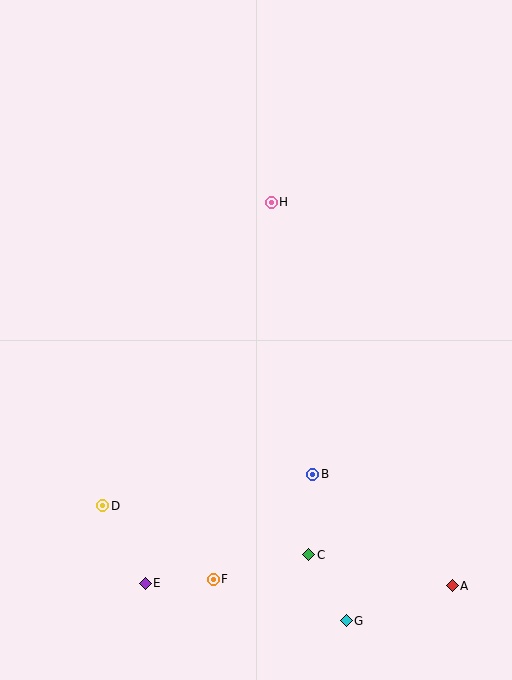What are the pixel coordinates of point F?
Point F is at (213, 579).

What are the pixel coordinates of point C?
Point C is at (309, 555).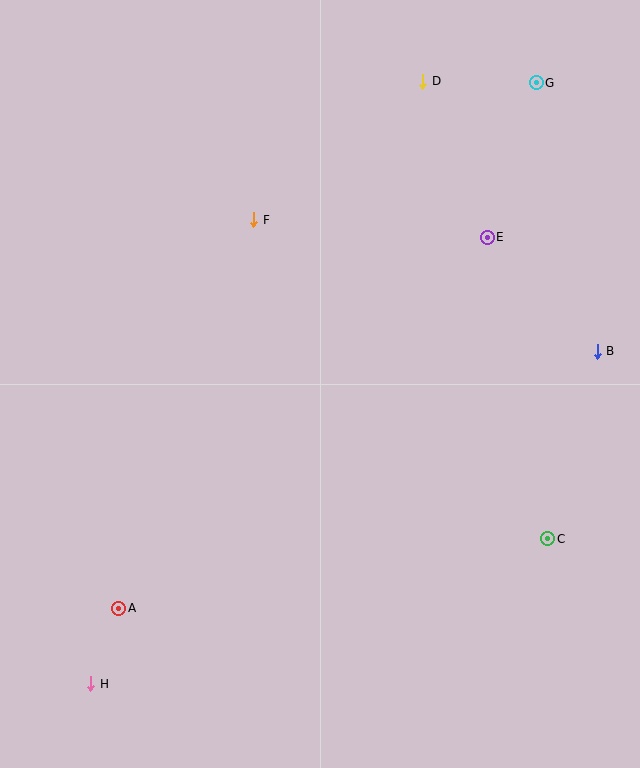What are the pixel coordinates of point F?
Point F is at (254, 220).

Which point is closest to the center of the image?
Point F at (254, 220) is closest to the center.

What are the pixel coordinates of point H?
Point H is at (91, 684).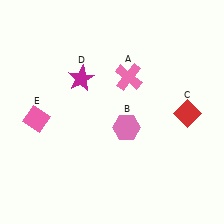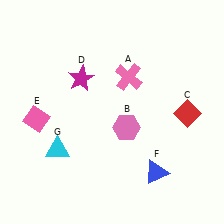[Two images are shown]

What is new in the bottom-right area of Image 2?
A blue triangle (F) was added in the bottom-right area of Image 2.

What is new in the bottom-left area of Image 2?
A cyan triangle (G) was added in the bottom-left area of Image 2.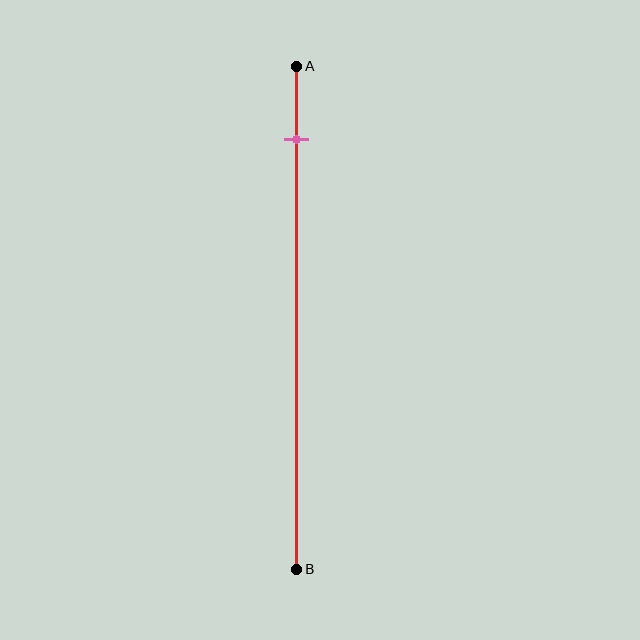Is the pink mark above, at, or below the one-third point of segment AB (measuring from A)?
The pink mark is above the one-third point of segment AB.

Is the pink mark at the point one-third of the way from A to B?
No, the mark is at about 15% from A, not at the 33% one-third point.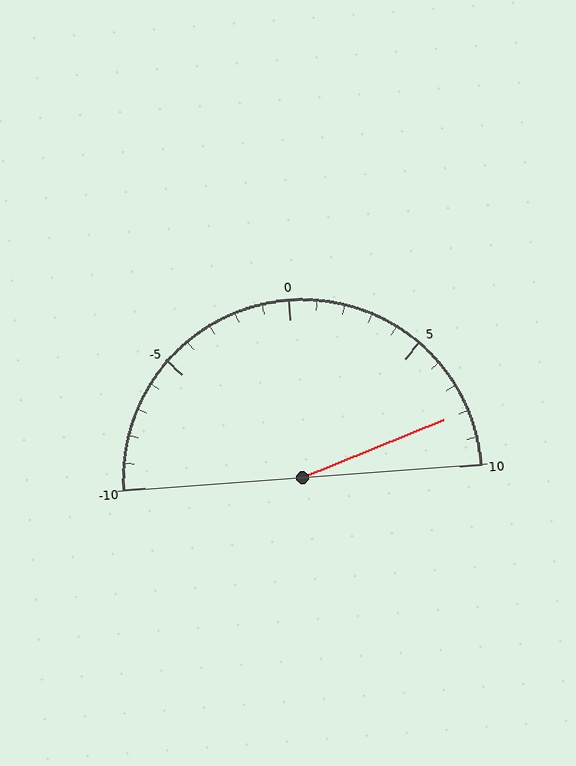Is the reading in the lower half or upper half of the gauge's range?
The reading is in the upper half of the range (-10 to 10).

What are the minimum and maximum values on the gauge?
The gauge ranges from -10 to 10.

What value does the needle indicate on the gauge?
The needle indicates approximately 8.